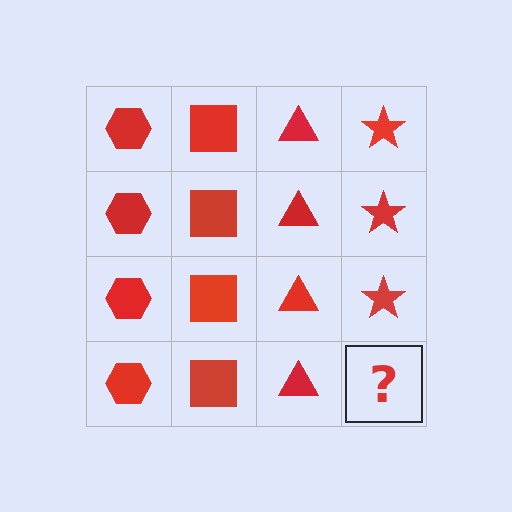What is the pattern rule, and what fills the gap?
The rule is that each column has a consistent shape. The gap should be filled with a red star.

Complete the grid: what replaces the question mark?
The question mark should be replaced with a red star.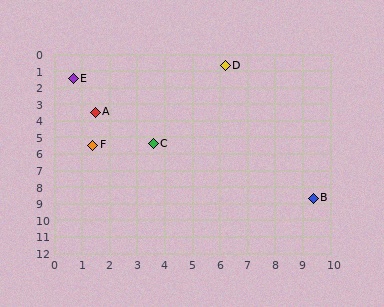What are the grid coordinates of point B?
Point B is at approximately (9.4, 8.7).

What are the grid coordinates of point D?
Point D is at approximately (6.2, 0.7).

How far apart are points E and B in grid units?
Points E and B are about 11.3 grid units apart.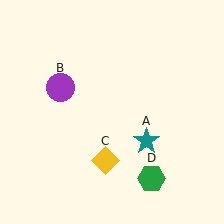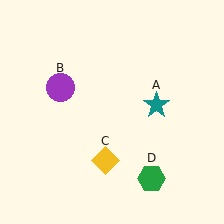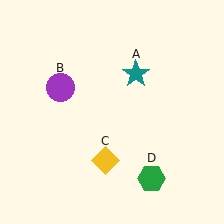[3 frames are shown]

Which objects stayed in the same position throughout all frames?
Purple circle (object B) and yellow diamond (object C) and green hexagon (object D) remained stationary.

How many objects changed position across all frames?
1 object changed position: teal star (object A).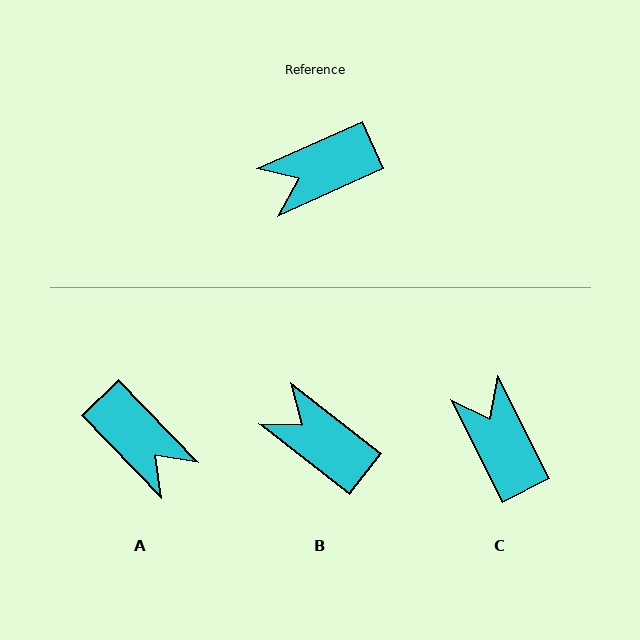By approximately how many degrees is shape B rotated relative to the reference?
Approximately 62 degrees clockwise.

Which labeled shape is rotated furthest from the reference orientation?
A, about 110 degrees away.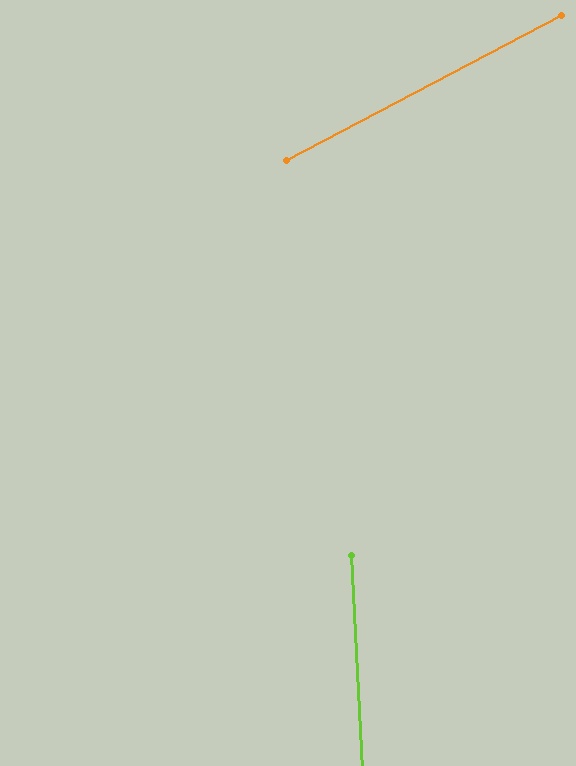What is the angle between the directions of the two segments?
Approximately 65 degrees.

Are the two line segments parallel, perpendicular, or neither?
Neither parallel nor perpendicular — they differ by about 65°.